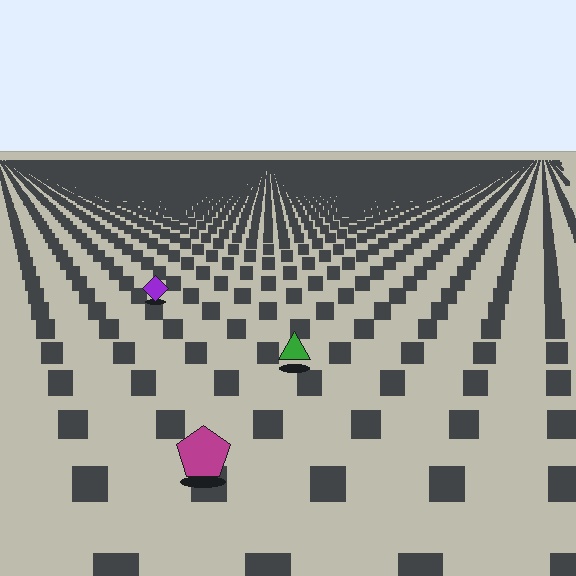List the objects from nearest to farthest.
From nearest to farthest: the magenta pentagon, the green triangle, the purple diamond.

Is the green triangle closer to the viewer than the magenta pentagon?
No. The magenta pentagon is closer — you can tell from the texture gradient: the ground texture is coarser near it.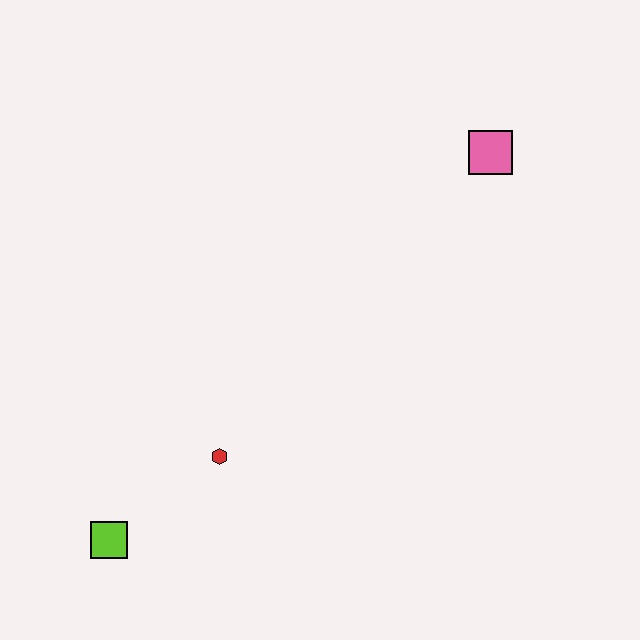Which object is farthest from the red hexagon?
The pink square is farthest from the red hexagon.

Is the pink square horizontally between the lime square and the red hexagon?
No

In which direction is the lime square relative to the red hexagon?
The lime square is to the left of the red hexagon.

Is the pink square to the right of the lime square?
Yes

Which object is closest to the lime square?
The red hexagon is closest to the lime square.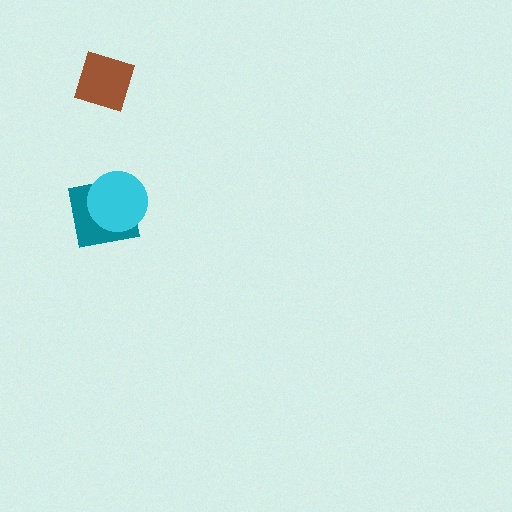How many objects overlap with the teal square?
1 object overlaps with the teal square.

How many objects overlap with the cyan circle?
1 object overlaps with the cyan circle.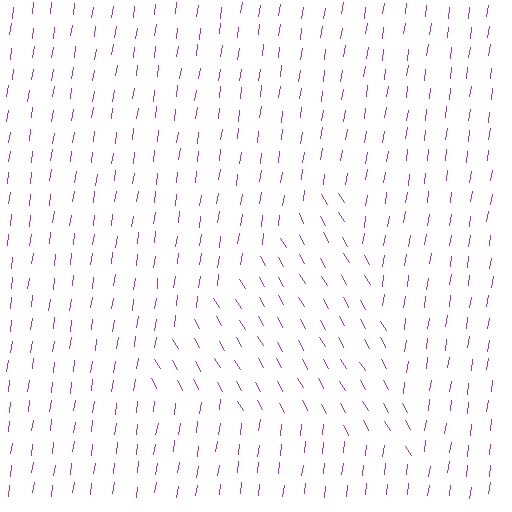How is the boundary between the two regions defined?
The boundary is defined purely by a change in line orientation (approximately 38 degrees difference). All lines are the same color and thickness.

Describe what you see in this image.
The image is filled with small purple line segments. A triangle region in the image has lines oriented differently from the surrounding lines, creating a visible texture boundary.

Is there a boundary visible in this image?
Yes, there is a texture boundary formed by a change in line orientation.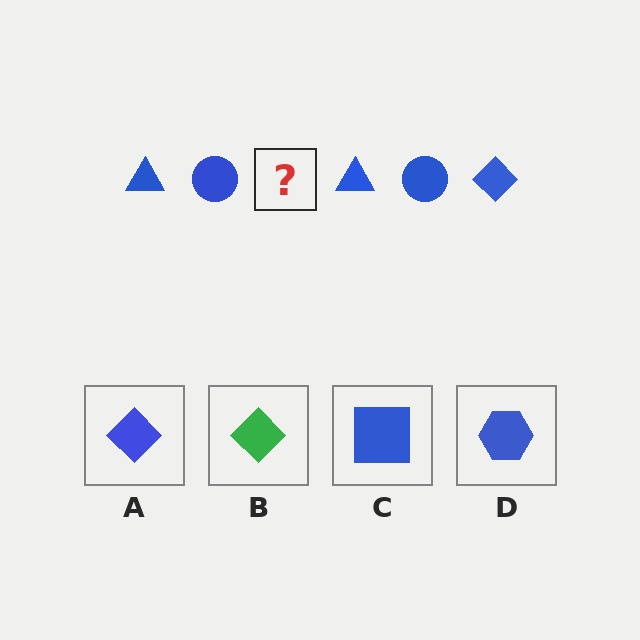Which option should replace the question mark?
Option A.